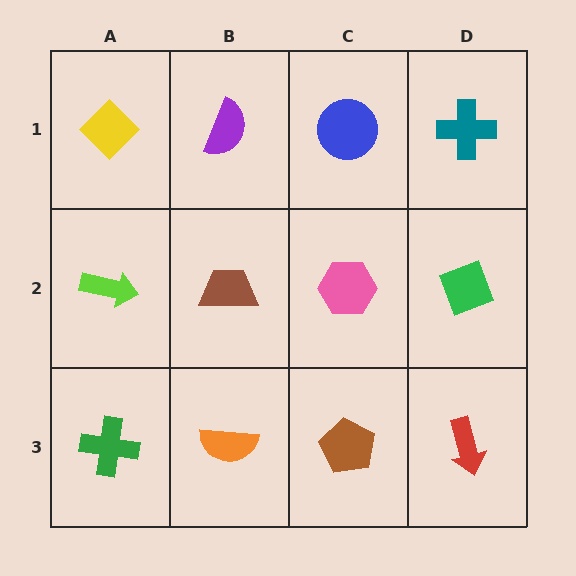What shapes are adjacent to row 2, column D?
A teal cross (row 1, column D), a red arrow (row 3, column D), a pink hexagon (row 2, column C).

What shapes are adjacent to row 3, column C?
A pink hexagon (row 2, column C), an orange semicircle (row 3, column B), a red arrow (row 3, column D).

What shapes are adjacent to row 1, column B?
A brown trapezoid (row 2, column B), a yellow diamond (row 1, column A), a blue circle (row 1, column C).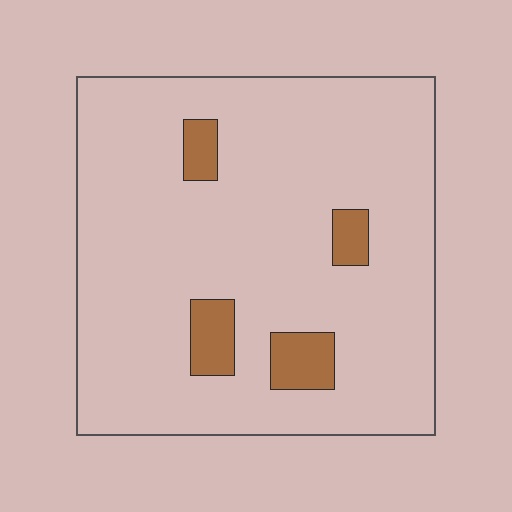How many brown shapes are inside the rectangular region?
4.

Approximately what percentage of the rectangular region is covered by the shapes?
Approximately 10%.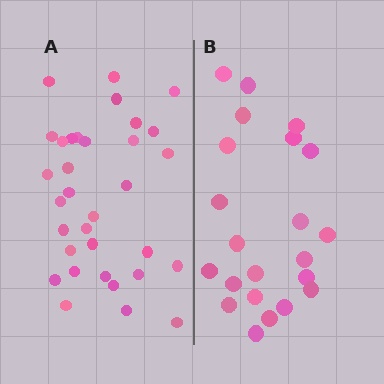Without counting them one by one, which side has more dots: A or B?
Region A (the left region) has more dots.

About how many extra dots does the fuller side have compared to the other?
Region A has roughly 12 or so more dots than region B.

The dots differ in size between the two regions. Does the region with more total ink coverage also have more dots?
No. Region B has more total ink coverage because its dots are larger, but region A actually contains more individual dots. Total area can be misleading — the number of items is what matters here.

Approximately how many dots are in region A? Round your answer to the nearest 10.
About 30 dots. (The exact count is 33, which rounds to 30.)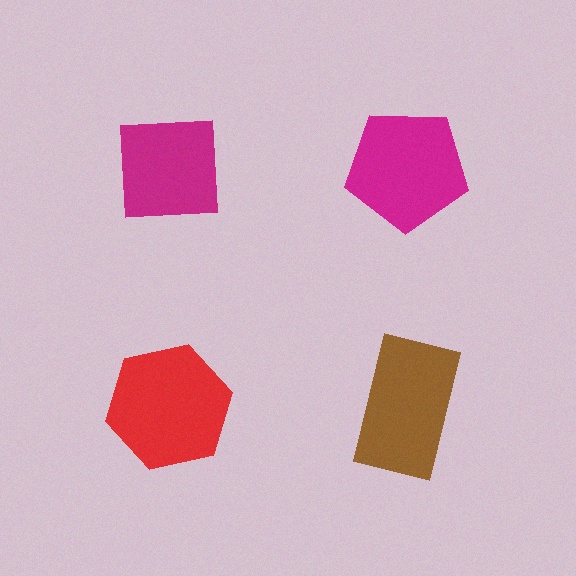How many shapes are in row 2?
2 shapes.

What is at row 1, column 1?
A magenta square.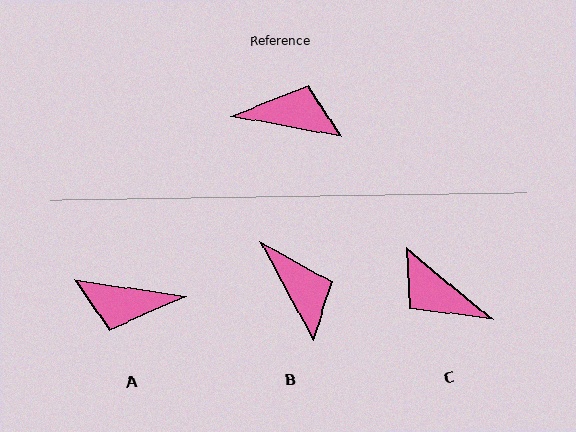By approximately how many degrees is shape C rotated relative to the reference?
Approximately 151 degrees counter-clockwise.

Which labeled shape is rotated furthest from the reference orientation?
A, about 178 degrees away.